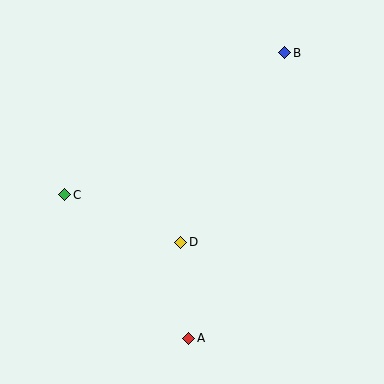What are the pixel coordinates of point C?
Point C is at (65, 195).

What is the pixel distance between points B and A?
The distance between B and A is 301 pixels.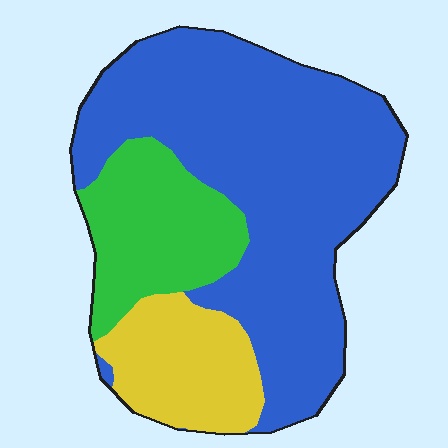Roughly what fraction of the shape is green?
Green takes up about one fifth (1/5) of the shape.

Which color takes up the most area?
Blue, at roughly 65%.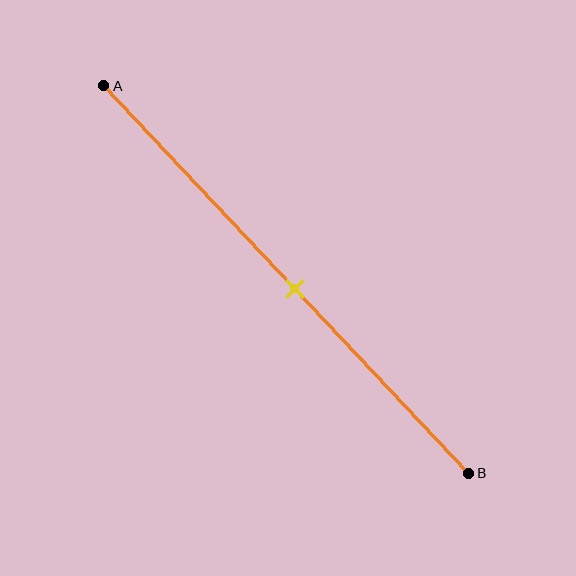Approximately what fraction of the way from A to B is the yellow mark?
The yellow mark is approximately 50% of the way from A to B.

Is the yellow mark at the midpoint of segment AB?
Yes, the mark is approximately at the midpoint.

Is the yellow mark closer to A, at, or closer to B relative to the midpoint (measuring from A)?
The yellow mark is approximately at the midpoint of segment AB.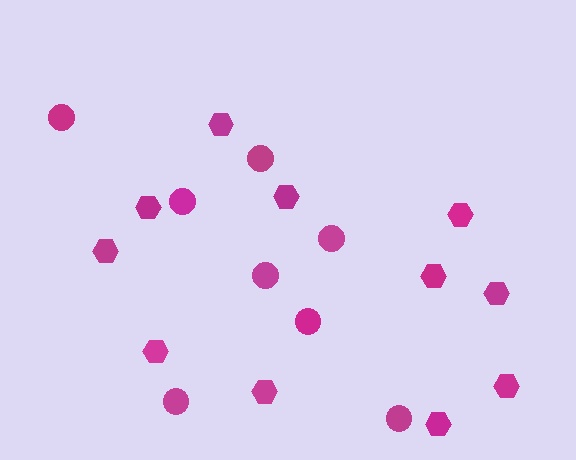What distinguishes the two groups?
There are 2 groups: one group of hexagons (11) and one group of circles (8).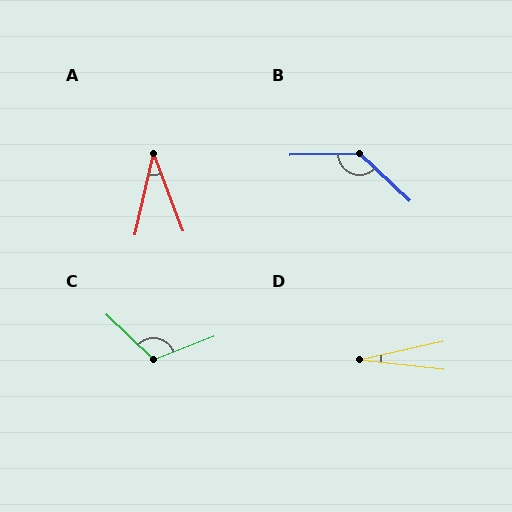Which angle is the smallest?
D, at approximately 18 degrees.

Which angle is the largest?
B, at approximately 135 degrees.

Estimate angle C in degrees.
Approximately 115 degrees.